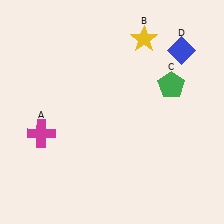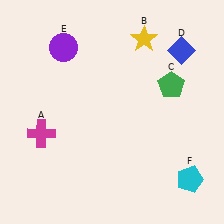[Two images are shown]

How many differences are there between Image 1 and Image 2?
There are 2 differences between the two images.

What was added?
A purple circle (E), a cyan pentagon (F) were added in Image 2.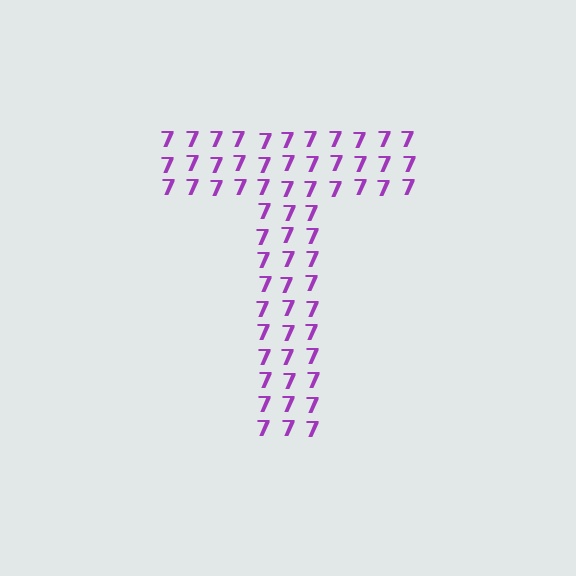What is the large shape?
The large shape is the letter T.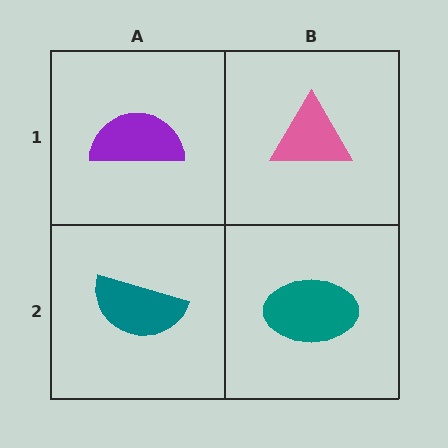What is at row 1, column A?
A purple semicircle.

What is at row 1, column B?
A pink triangle.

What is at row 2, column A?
A teal semicircle.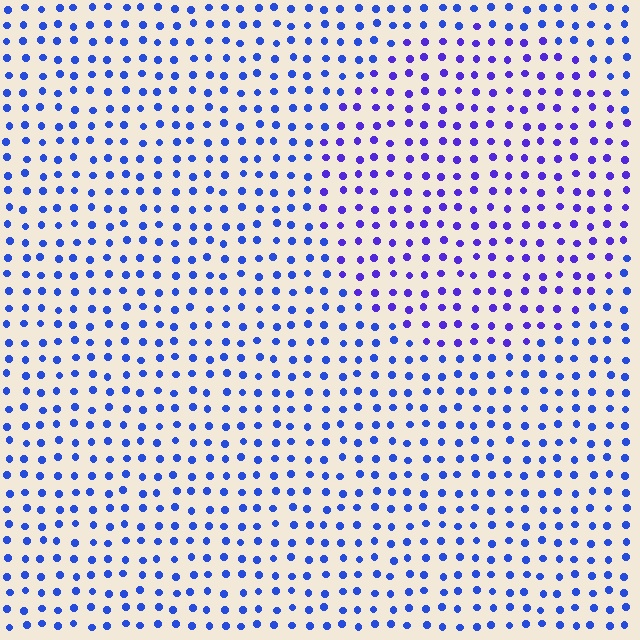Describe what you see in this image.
The image is filled with small blue elements in a uniform arrangement. A circle-shaped region is visible where the elements are tinted to a slightly different hue, forming a subtle color boundary.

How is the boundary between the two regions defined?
The boundary is defined purely by a slight shift in hue (about 27 degrees). Spacing, size, and orientation are identical on both sides.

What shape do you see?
I see a circle.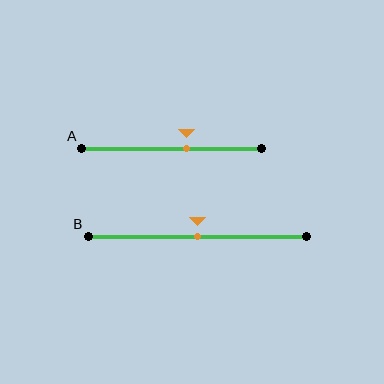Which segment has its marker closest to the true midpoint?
Segment B has its marker closest to the true midpoint.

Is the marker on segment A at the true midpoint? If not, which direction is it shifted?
No, the marker on segment A is shifted to the right by about 8% of the segment length.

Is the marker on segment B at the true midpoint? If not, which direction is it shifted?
Yes, the marker on segment B is at the true midpoint.